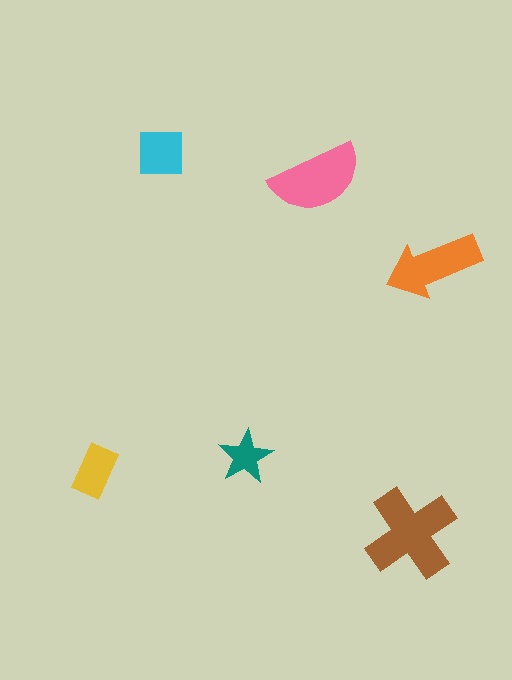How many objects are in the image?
There are 6 objects in the image.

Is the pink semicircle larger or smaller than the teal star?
Larger.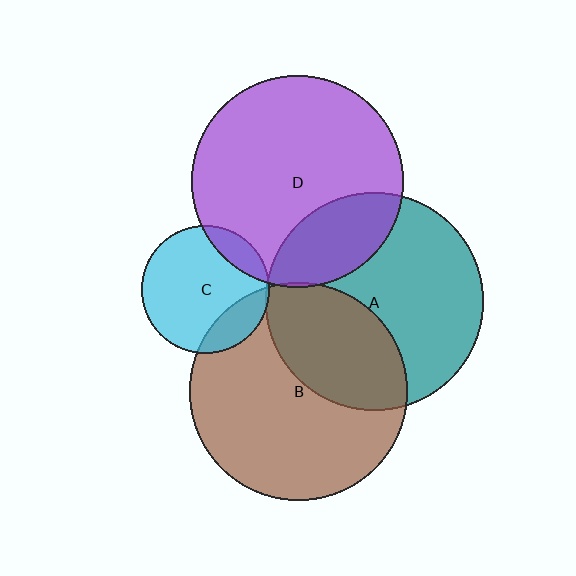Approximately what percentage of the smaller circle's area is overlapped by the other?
Approximately 5%.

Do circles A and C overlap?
Yes.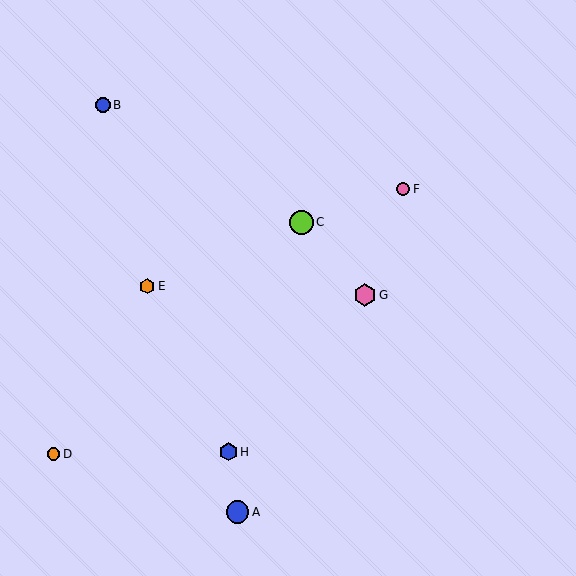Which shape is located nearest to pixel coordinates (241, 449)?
The blue hexagon (labeled H) at (228, 452) is nearest to that location.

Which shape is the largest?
The lime circle (labeled C) is the largest.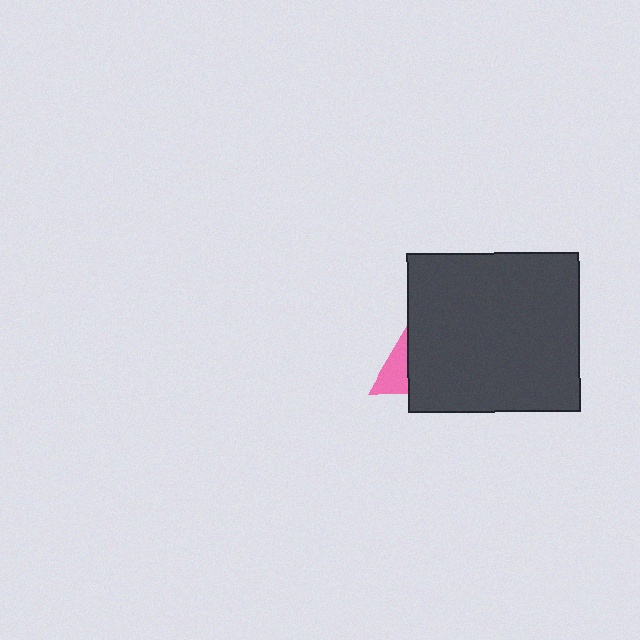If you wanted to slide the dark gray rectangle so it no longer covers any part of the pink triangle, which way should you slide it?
Slide it right — that is the most direct way to separate the two shapes.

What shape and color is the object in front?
The object in front is a dark gray rectangle.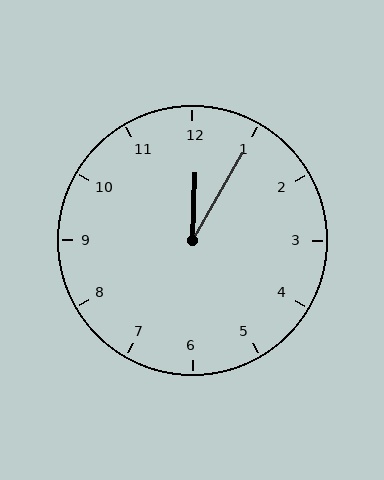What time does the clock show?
12:05.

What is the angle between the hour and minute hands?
Approximately 28 degrees.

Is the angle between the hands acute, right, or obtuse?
It is acute.